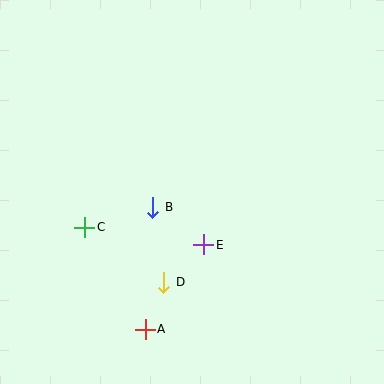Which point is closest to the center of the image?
Point B at (153, 207) is closest to the center.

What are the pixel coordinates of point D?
Point D is at (164, 282).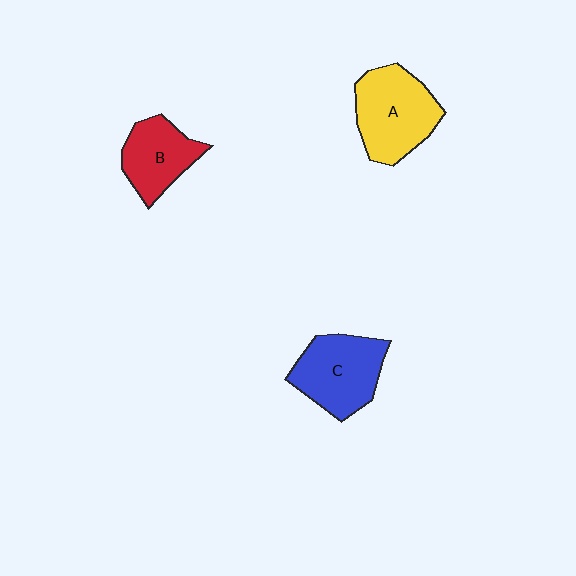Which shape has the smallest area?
Shape B (red).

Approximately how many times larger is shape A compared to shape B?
Approximately 1.4 times.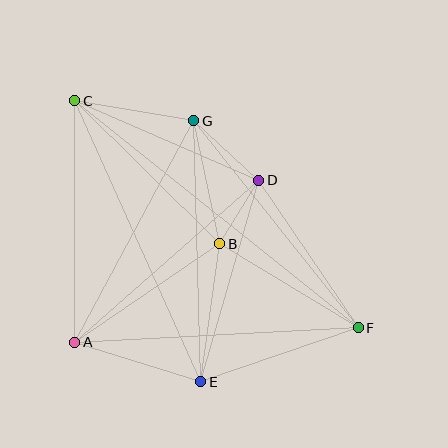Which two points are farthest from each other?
Points C and F are farthest from each other.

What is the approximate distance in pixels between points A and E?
The distance between A and E is approximately 132 pixels.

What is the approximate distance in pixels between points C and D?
The distance between C and D is approximately 200 pixels.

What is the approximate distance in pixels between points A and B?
The distance between A and B is approximately 176 pixels.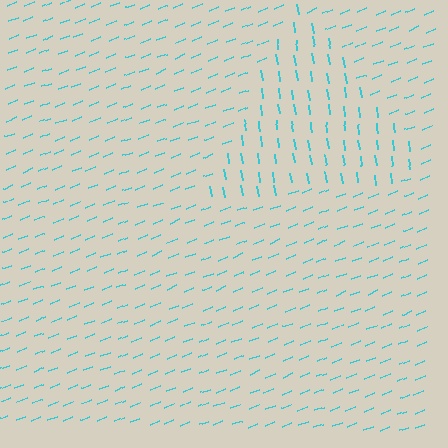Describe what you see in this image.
The image is filled with small cyan line segments. A triangle region in the image has lines oriented differently from the surrounding lines, creating a visible texture boundary.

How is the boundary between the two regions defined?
The boundary is defined purely by a change in line orientation (approximately 76 degrees difference). All lines are the same color and thickness.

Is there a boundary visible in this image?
Yes, there is a texture boundary formed by a change in line orientation.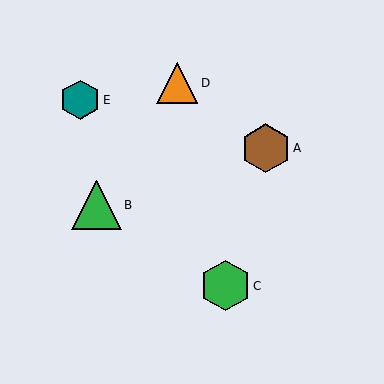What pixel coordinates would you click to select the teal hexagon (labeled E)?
Click at (80, 100) to select the teal hexagon E.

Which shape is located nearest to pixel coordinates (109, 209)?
The green triangle (labeled B) at (97, 205) is nearest to that location.